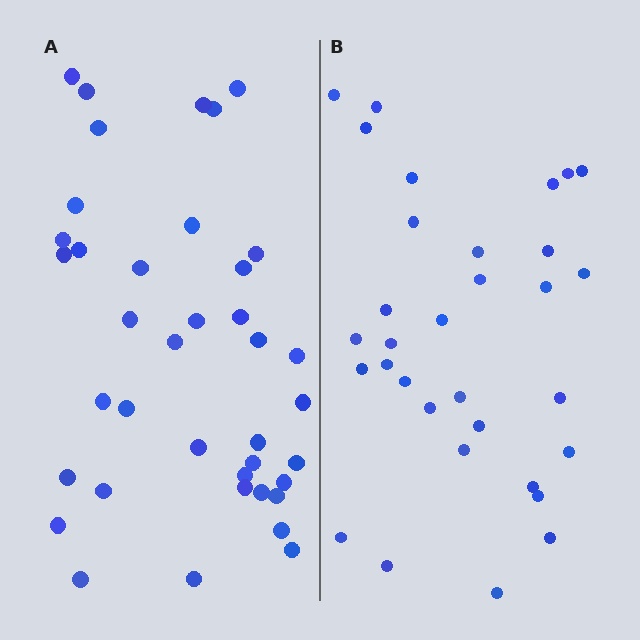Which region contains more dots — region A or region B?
Region A (the left region) has more dots.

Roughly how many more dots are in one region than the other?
Region A has roughly 8 or so more dots than region B.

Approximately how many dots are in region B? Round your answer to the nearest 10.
About 30 dots. (The exact count is 32, which rounds to 30.)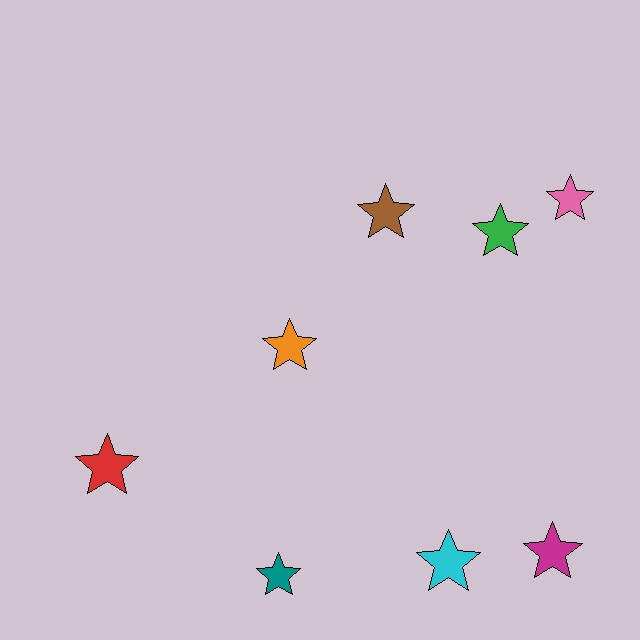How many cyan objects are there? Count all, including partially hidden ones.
There is 1 cyan object.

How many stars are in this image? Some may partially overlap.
There are 8 stars.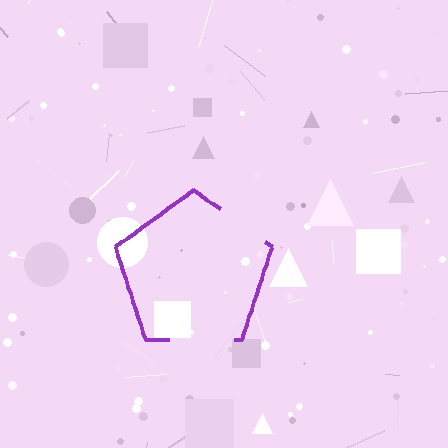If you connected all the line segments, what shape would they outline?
They would outline a pentagon.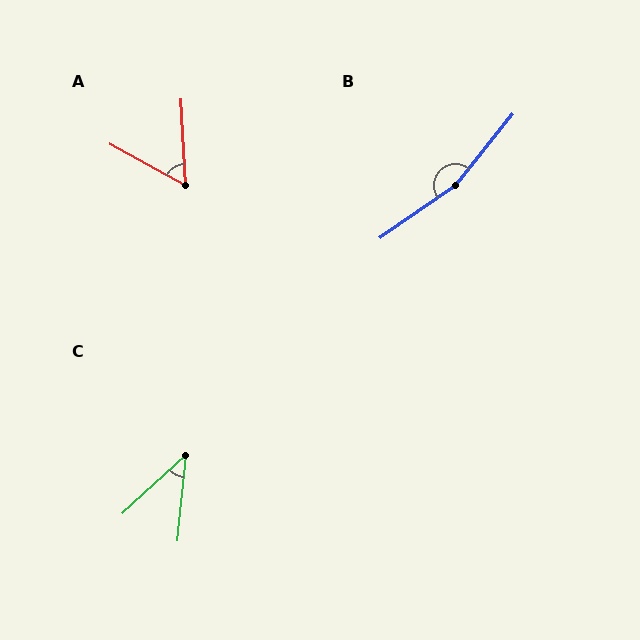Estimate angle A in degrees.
Approximately 58 degrees.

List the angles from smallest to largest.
C (42°), A (58°), B (164°).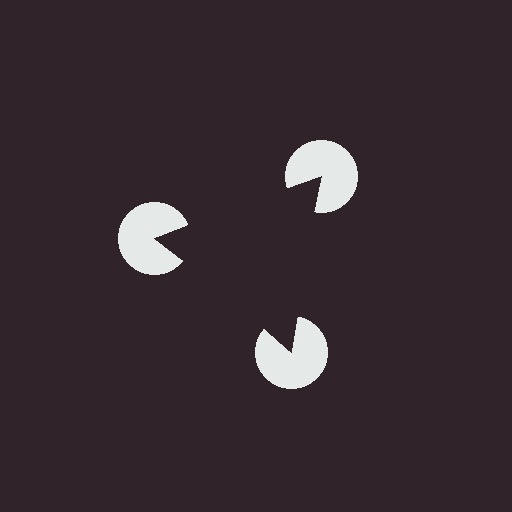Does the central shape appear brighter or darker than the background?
It typically appears slightly darker than the background, even though no actual brightness change is drawn.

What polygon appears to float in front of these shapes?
An illusory triangle — its edges are inferred from the aligned wedge cuts in the pac-man discs, not physically drawn.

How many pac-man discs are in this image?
There are 3 — one at each vertex of the illusory triangle.